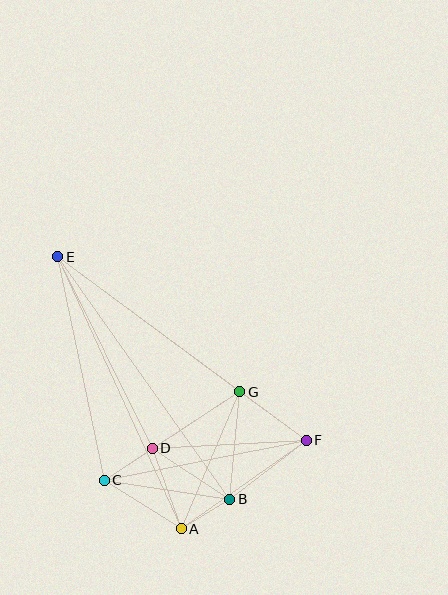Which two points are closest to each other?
Points A and B are closest to each other.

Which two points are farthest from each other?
Points E and F are farthest from each other.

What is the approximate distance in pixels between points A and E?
The distance between A and E is approximately 299 pixels.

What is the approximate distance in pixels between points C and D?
The distance between C and D is approximately 58 pixels.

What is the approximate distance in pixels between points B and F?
The distance between B and F is approximately 96 pixels.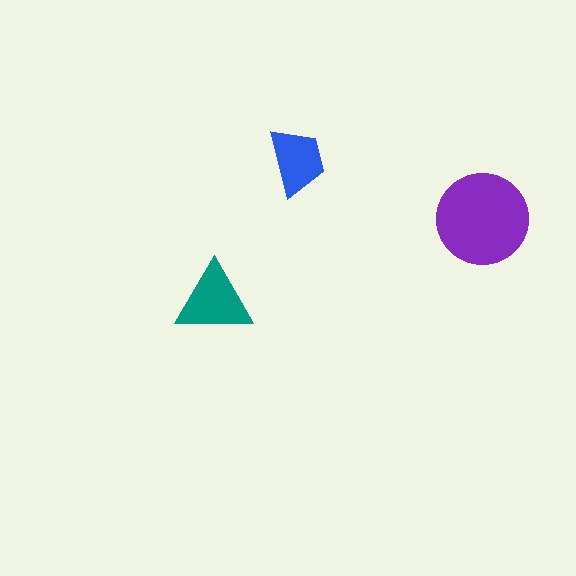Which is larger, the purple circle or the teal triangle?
The purple circle.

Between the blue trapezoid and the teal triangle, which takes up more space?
The teal triangle.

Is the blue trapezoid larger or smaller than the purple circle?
Smaller.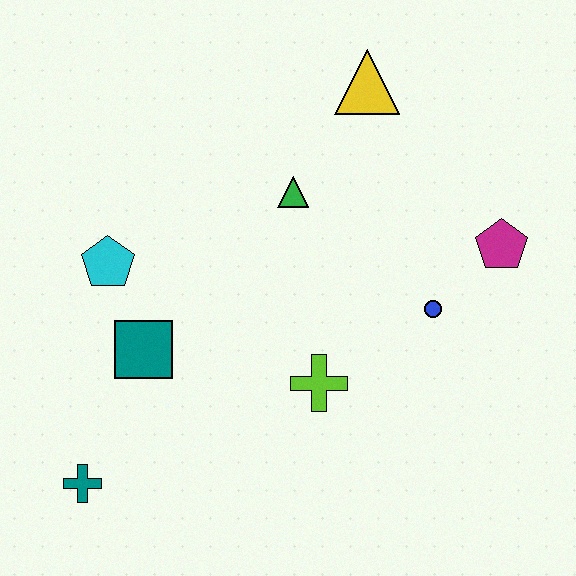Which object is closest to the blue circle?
The magenta pentagon is closest to the blue circle.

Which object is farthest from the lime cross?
The yellow triangle is farthest from the lime cross.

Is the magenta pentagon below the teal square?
No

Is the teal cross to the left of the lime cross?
Yes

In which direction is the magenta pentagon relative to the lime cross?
The magenta pentagon is to the right of the lime cross.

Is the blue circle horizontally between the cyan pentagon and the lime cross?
No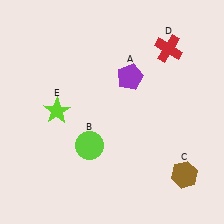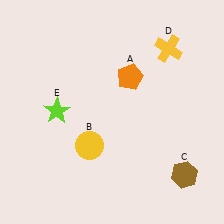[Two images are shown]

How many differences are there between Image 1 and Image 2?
There are 3 differences between the two images.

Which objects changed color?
A changed from purple to orange. B changed from lime to yellow. D changed from red to yellow.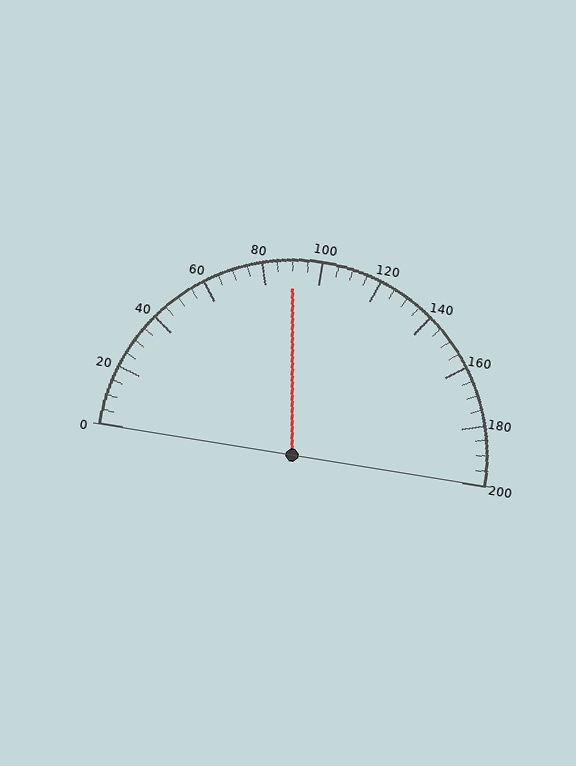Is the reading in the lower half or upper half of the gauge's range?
The reading is in the lower half of the range (0 to 200).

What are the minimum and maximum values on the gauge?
The gauge ranges from 0 to 200.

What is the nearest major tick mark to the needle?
The nearest major tick mark is 80.